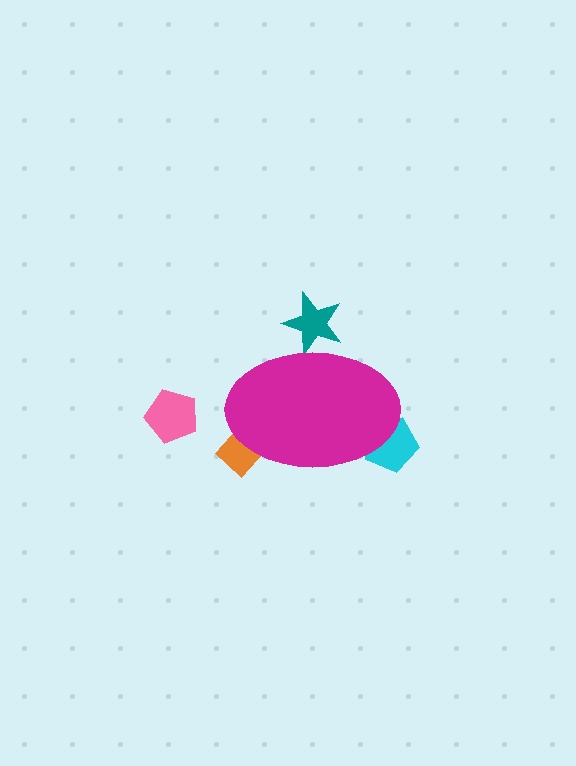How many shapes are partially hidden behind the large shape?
3 shapes are partially hidden.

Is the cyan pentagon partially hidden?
Yes, the cyan pentagon is partially hidden behind the magenta ellipse.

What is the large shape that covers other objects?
A magenta ellipse.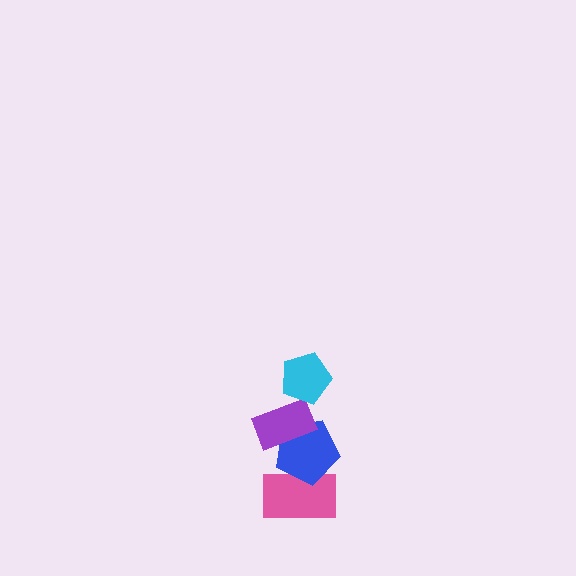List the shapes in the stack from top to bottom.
From top to bottom: the cyan pentagon, the purple rectangle, the blue pentagon, the pink rectangle.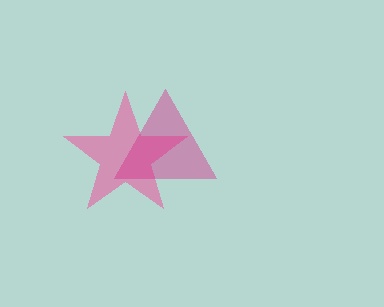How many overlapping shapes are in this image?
There are 2 overlapping shapes in the image.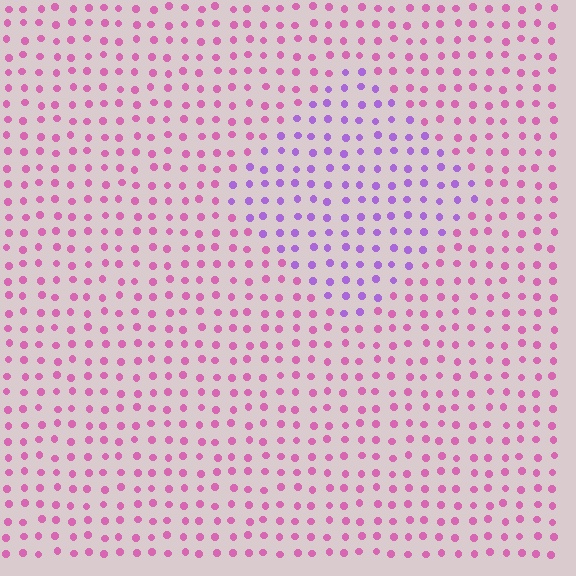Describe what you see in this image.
The image is filled with small pink elements in a uniform arrangement. A diamond-shaped region is visible where the elements are tinted to a slightly different hue, forming a subtle color boundary.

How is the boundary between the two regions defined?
The boundary is defined purely by a slight shift in hue (about 44 degrees). Spacing, size, and orientation are identical on both sides.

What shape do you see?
I see a diamond.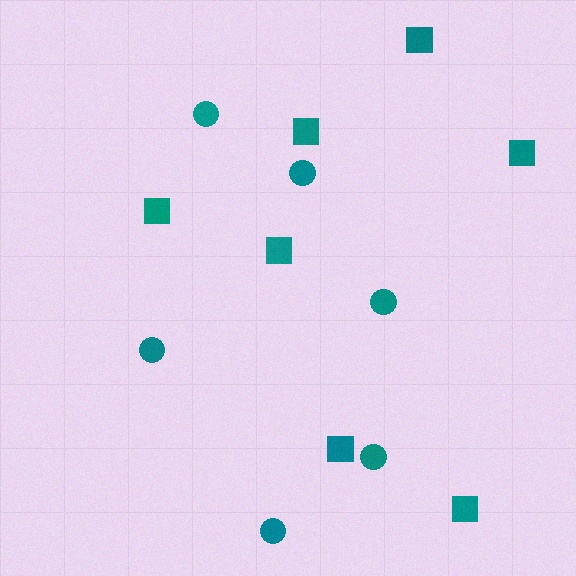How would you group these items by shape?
There are 2 groups: one group of circles (6) and one group of squares (7).